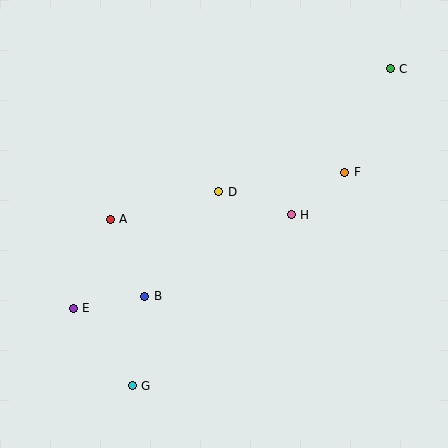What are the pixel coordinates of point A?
Point A is at (110, 219).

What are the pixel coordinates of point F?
Point F is at (345, 172).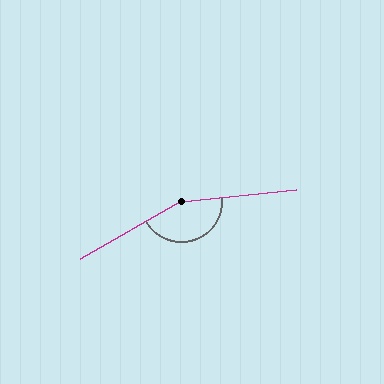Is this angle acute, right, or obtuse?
It is obtuse.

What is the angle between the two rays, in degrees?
Approximately 157 degrees.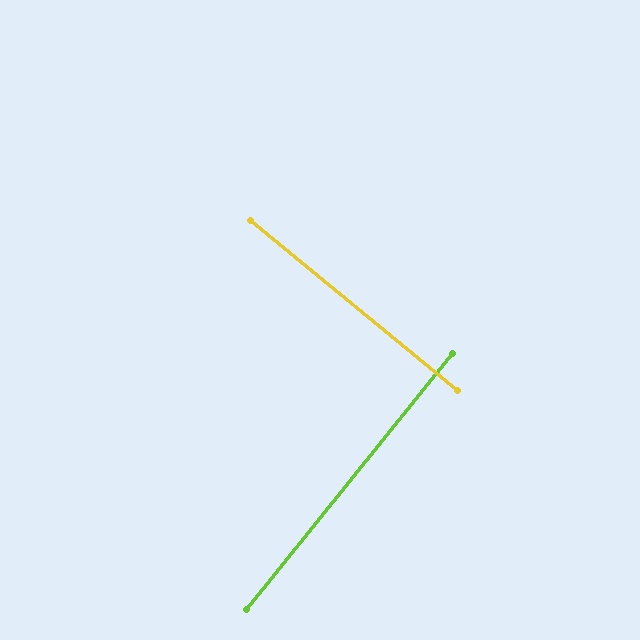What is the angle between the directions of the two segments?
Approximately 89 degrees.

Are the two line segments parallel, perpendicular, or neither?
Perpendicular — they meet at approximately 89°.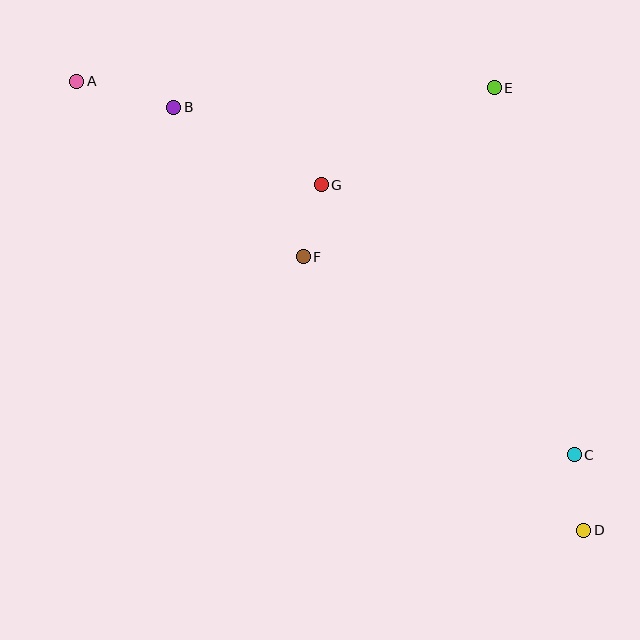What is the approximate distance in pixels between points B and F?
The distance between B and F is approximately 198 pixels.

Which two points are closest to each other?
Points F and G are closest to each other.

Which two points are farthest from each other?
Points A and D are farthest from each other.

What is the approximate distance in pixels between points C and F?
The distance between C and F is approximately 336 pixels.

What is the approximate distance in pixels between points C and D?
The distance between C and D is approximately 76 pixels.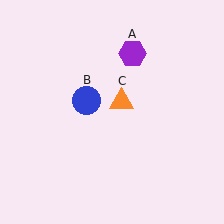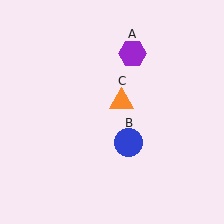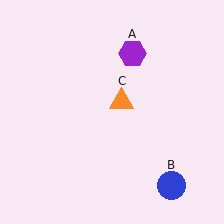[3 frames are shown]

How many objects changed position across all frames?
1 object changed position: blue circle (object B).